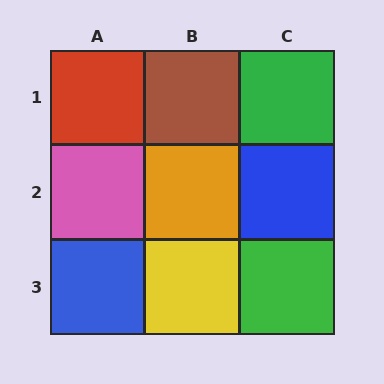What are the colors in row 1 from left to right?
Red, brown, green.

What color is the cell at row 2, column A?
Pink.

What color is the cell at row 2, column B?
Orange.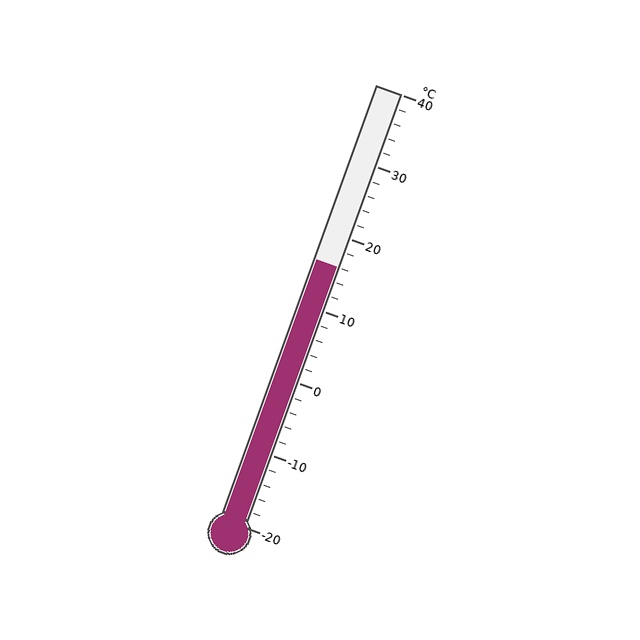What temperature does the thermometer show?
The thermometer shows approximately 16°C.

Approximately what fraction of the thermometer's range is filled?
The thermometer is filled to approximately 60% of its range.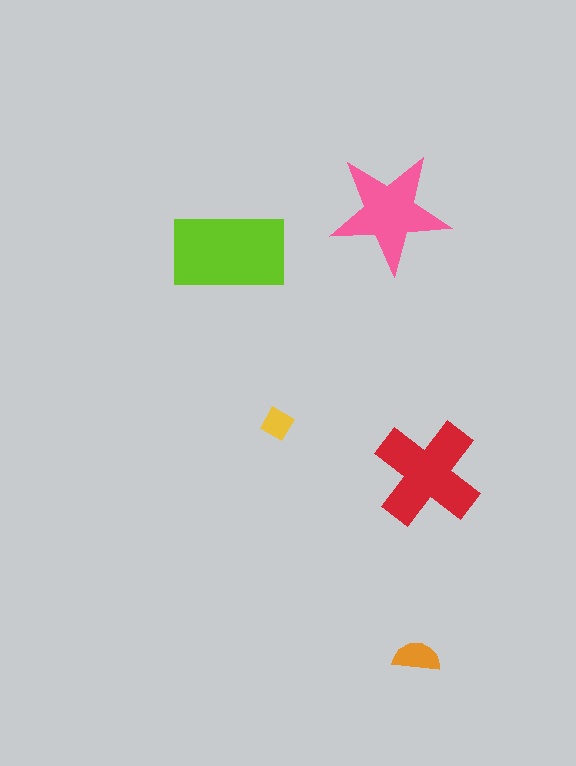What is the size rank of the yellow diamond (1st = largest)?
5th.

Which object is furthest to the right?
The red cross is rightmost.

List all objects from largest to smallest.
The lime rectangle, the red cross, the pink star, the orange semicircle, the yellow diamond.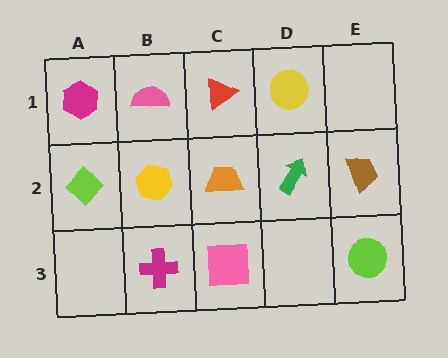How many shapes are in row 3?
3 shapes.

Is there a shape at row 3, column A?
No, that cell is empty.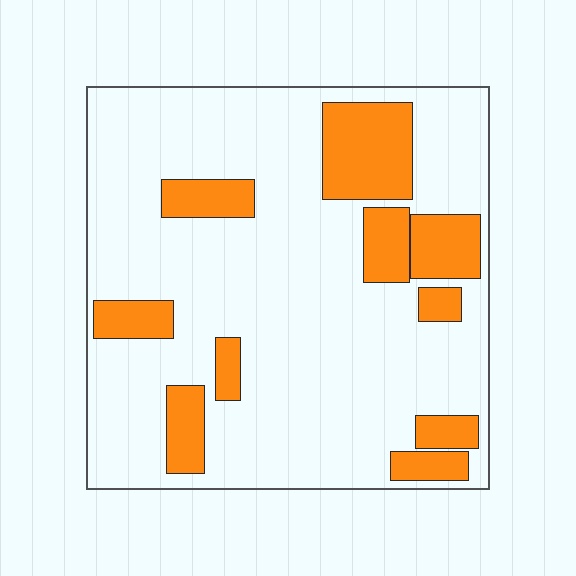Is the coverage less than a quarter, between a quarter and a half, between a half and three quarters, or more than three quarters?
Less than a quarter.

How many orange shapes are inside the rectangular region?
10.